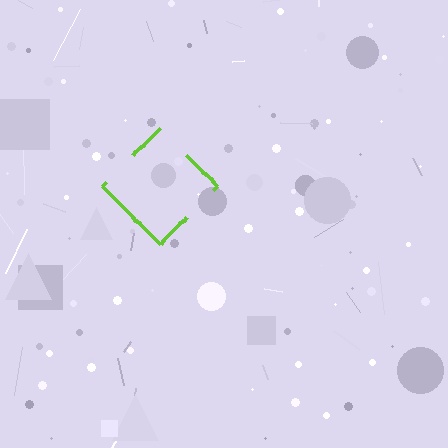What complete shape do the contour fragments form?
The contour fragments form a diamond.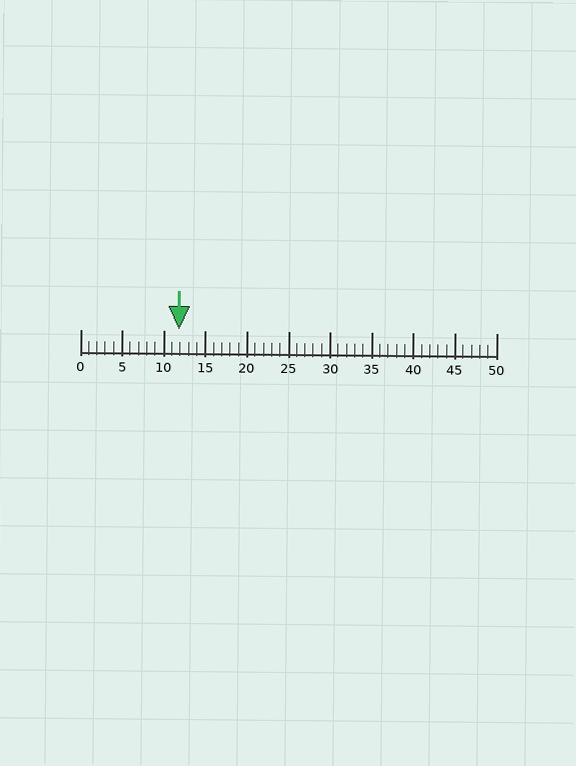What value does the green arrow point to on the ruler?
The green arrow points to approximately 12.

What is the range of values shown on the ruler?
The ruler shows values from 0 to 50.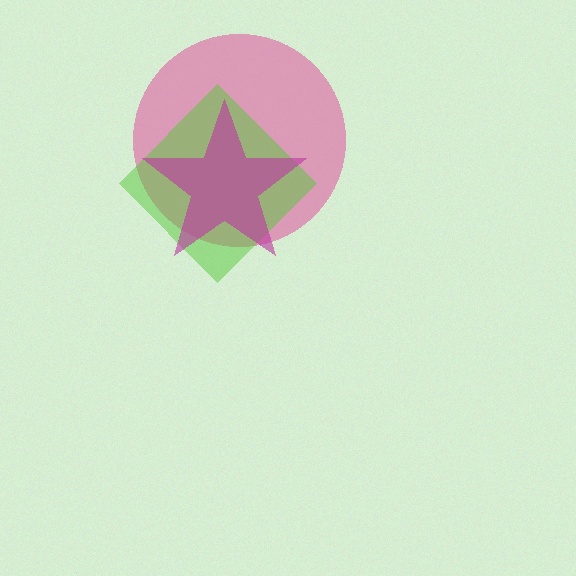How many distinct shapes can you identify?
There are 3 distinct shapes: a pink circle, a lime diamond, a magenta star.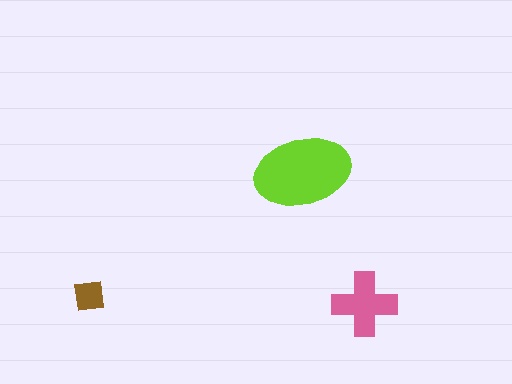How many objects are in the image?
There are 3 objects in the image.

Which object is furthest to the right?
The pink cross is rightmost.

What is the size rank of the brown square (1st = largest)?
3rd.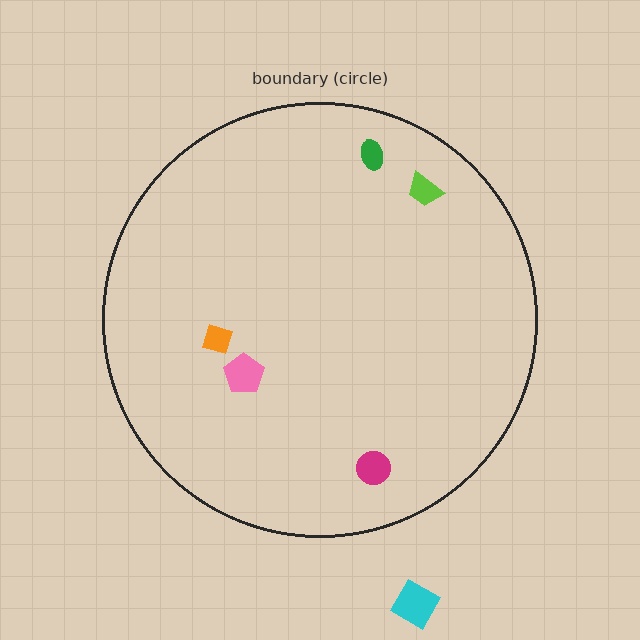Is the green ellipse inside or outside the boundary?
Inside.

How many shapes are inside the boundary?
5 inside, 1 outside.